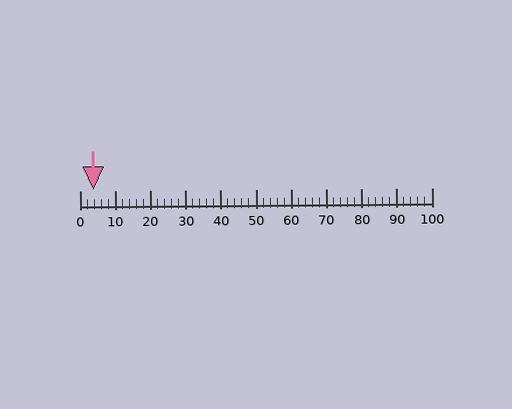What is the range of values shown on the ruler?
The ruler shows values from 0 to 100.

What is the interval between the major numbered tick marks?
The major tick marks are spaced 10 units apart.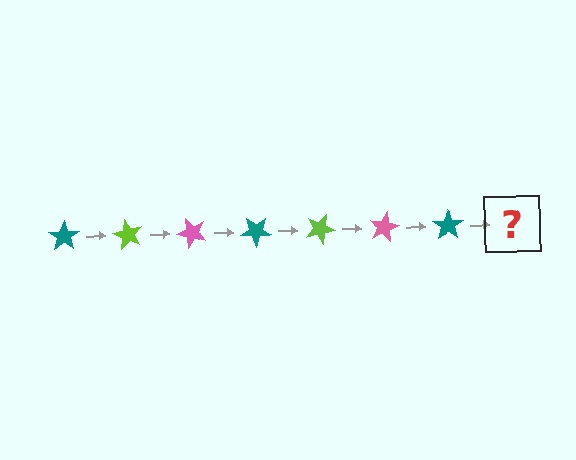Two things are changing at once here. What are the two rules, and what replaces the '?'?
The two rules are that it rotates 60 degrees each step and the color cycles through teal, lime, and pink. The '?' should be a lime star, rotated 420 degrees from the start.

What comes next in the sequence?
The next element should be a lime star, rotated 420 degrees from the start.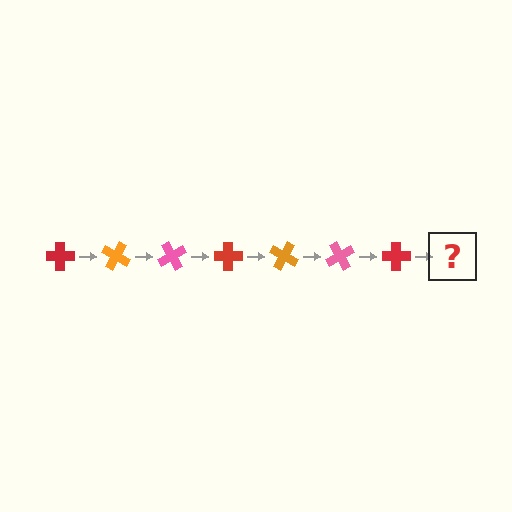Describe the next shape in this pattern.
It should be an orange cross, rotated 210 degrees from the start.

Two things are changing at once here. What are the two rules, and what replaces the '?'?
The two rules are that it rotates 30 degrees each step and the color cycles through red, orange, and pink. The '?' should be an orange cross, rotated 210 degrees from the start.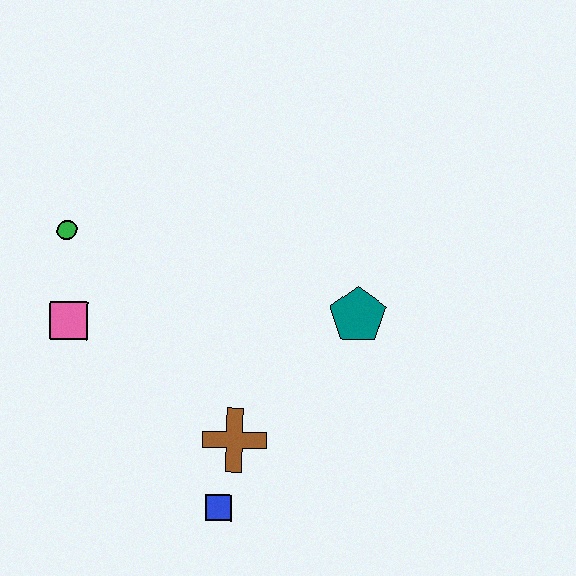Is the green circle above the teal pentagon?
Yes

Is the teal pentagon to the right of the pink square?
Yes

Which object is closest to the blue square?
The brown cross is closest to the blue square.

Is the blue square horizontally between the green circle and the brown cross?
Yes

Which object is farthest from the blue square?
The green circle is farthest from the blue square.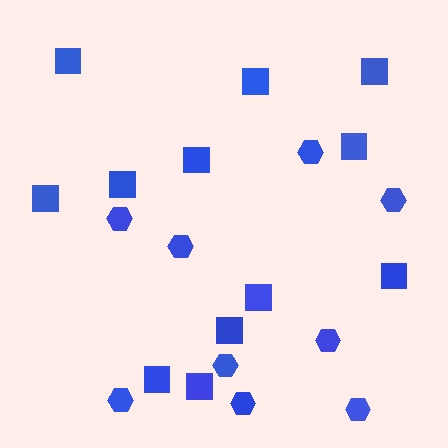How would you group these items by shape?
There are 2 groups: one group of squares (12) and one group of hexagons (9).